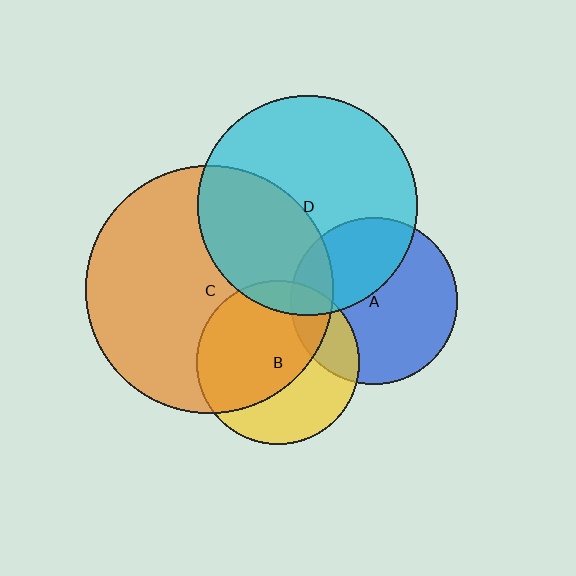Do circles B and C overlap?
Yes.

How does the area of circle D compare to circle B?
Approximately 1.8 times.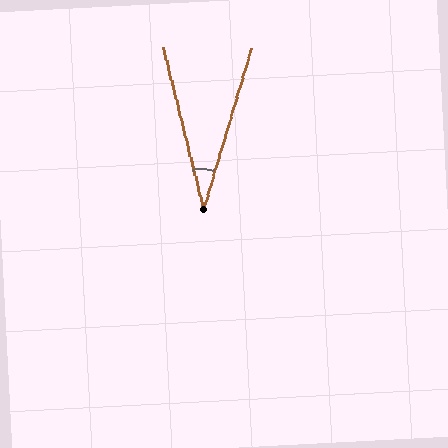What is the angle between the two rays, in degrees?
Approximately 31 degrees.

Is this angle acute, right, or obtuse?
It is acute.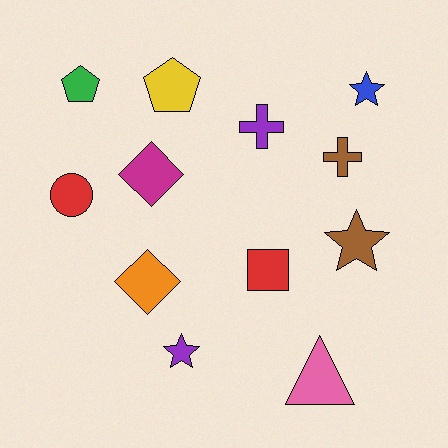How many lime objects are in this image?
There are no lime objects.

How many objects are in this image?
There are 12 objects.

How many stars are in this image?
There are 3 stars.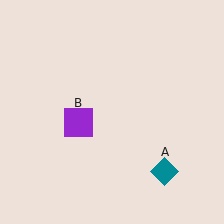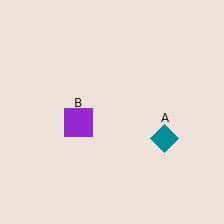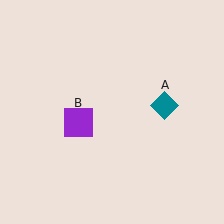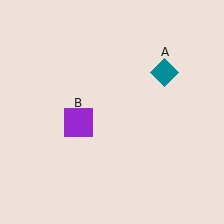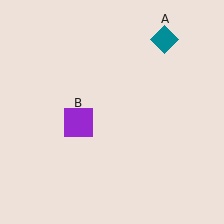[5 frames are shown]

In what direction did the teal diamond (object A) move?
The teal diamond (object A) moved up.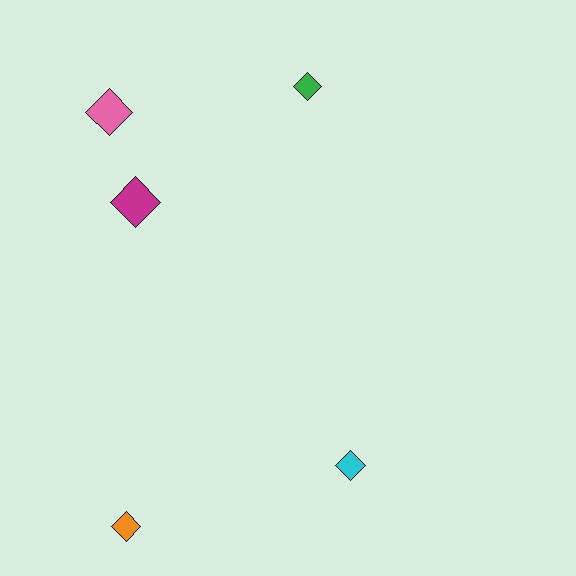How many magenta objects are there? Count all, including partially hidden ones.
There is 1 magenta object.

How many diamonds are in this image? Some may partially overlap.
There are 5 diamonds.